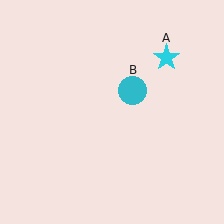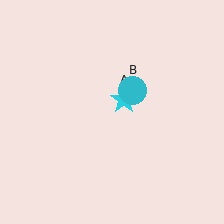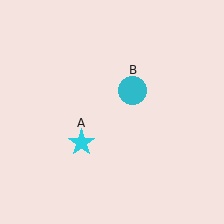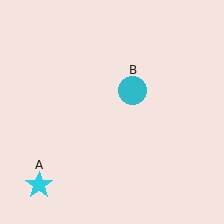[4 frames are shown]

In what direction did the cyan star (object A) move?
The cyan star (object A) moved down and to the left.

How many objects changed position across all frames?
1 object changed position: cyan star (object A).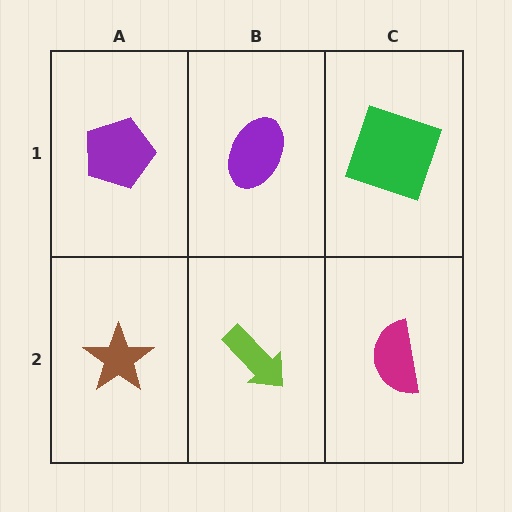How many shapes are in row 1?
3 shapes.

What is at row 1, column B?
A purple ellipse.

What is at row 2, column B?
A lime arrow.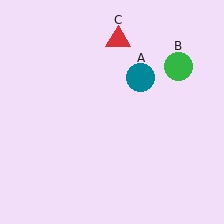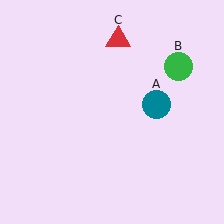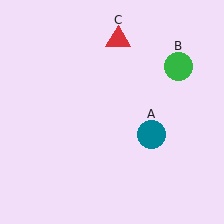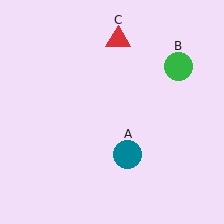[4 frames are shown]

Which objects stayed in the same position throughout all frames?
Green circle (object B) and red triangle (object C) remained stationary.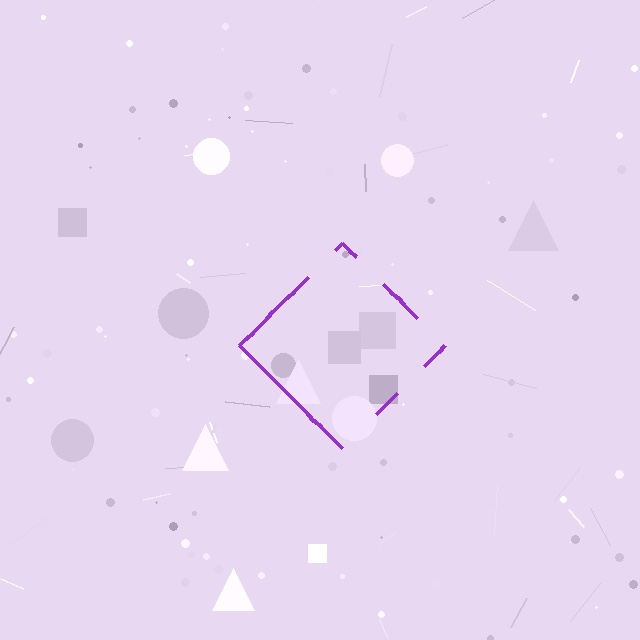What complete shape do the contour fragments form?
The contour fragments form a diamond.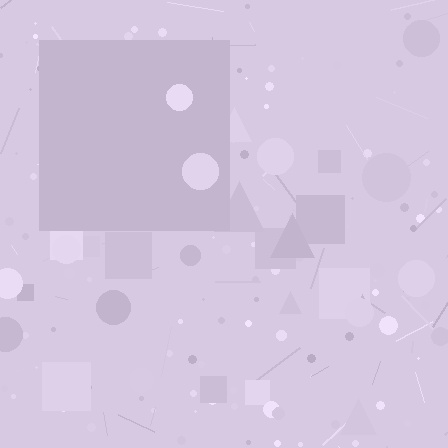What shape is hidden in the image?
A square is hidden in the image.